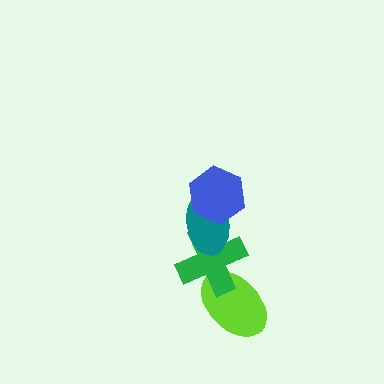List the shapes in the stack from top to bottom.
From top to bottom: the blue hexagon, the teal ellipse, the green cross, the lime ellipse.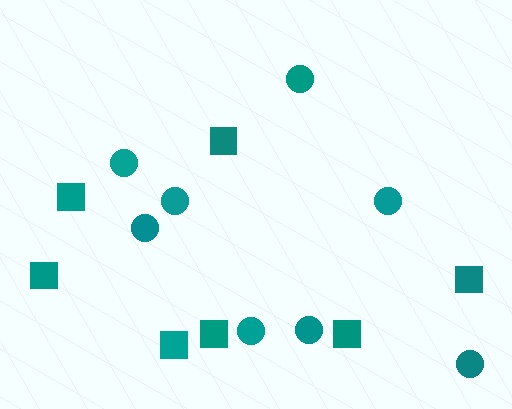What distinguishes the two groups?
There are 2 groups: one group of squares (7) and one group of circles (8).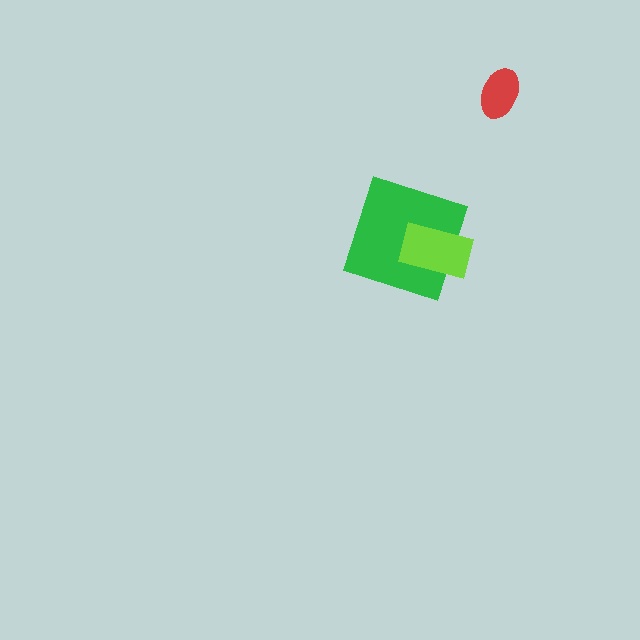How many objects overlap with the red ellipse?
0 objects overlap with the red ellipse.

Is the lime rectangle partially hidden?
No, no other shape covers it.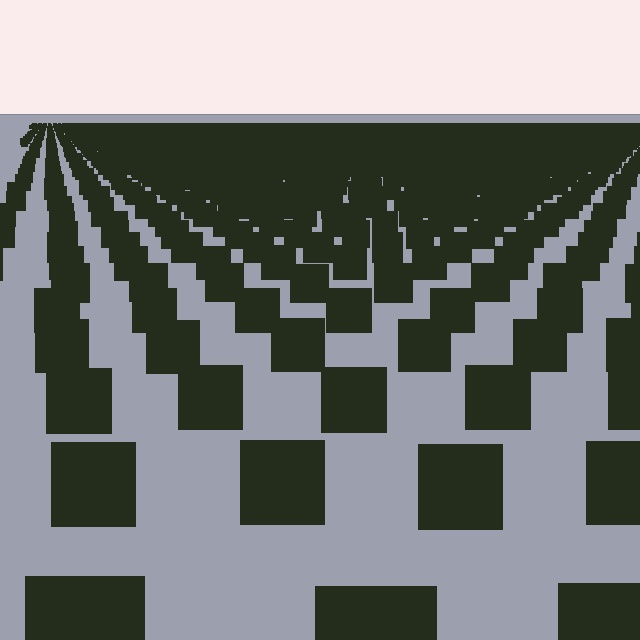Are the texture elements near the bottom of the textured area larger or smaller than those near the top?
Larger. Near the bottom, elements are closer to the viewer and appear at a bigger on-screen size.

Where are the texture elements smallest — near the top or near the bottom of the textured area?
Near the top.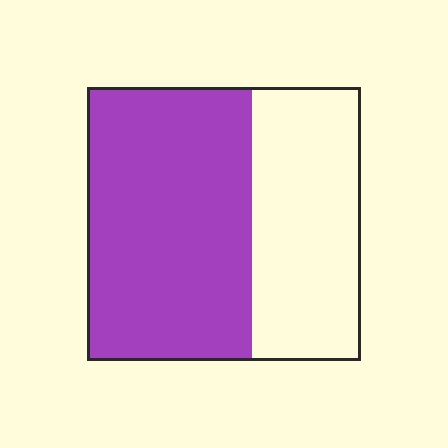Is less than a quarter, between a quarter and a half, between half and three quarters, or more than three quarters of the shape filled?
Between half and three quarters.